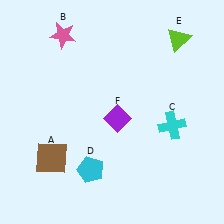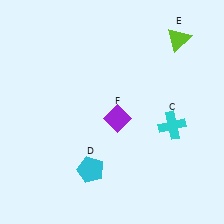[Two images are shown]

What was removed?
The brown square (A), the pink star (B) were removed in Image 2.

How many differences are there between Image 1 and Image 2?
There are 2 differences between the two images.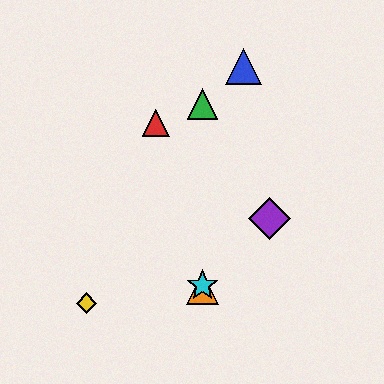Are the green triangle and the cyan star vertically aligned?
Yes, both are at x≈202.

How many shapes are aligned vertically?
3 shapes (the green triangle, the orange triangle, the cyan star) are aligned vertically.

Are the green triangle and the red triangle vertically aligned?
No, the green triangle is at x≈202 and the red triangle is at x≈156.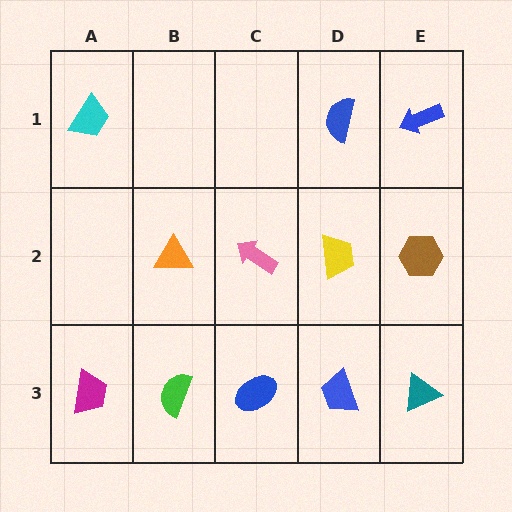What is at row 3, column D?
A blue trapezoid.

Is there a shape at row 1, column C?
No, that cell is empty.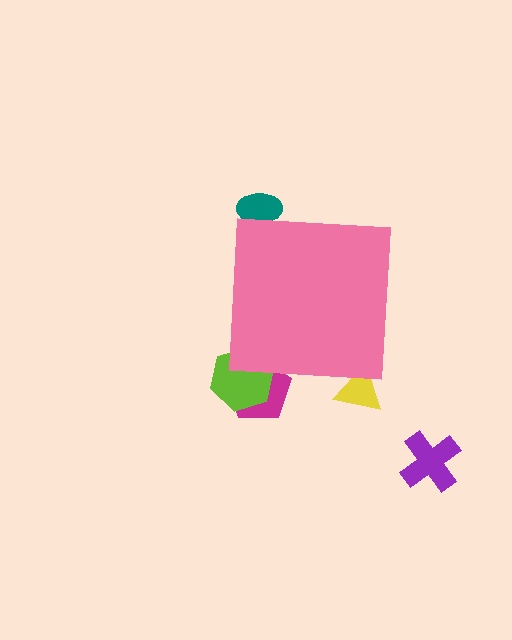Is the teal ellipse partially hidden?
Yes, the teal ellipse is partially hidden behind the pink square.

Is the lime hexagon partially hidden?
Yes, the lime hexagon is partially hidden behind the pink square.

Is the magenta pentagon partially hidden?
Yes, the magenta pentagon is partially hidden behind the pink square.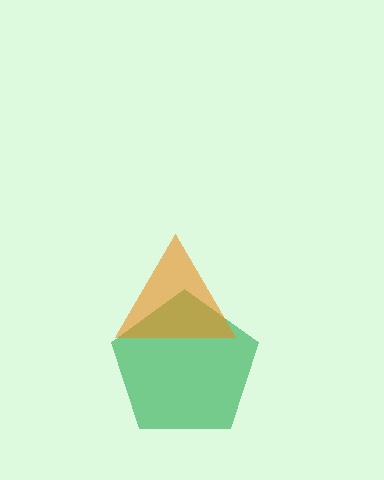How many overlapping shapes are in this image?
There are 2 overlapping shapes in the image.